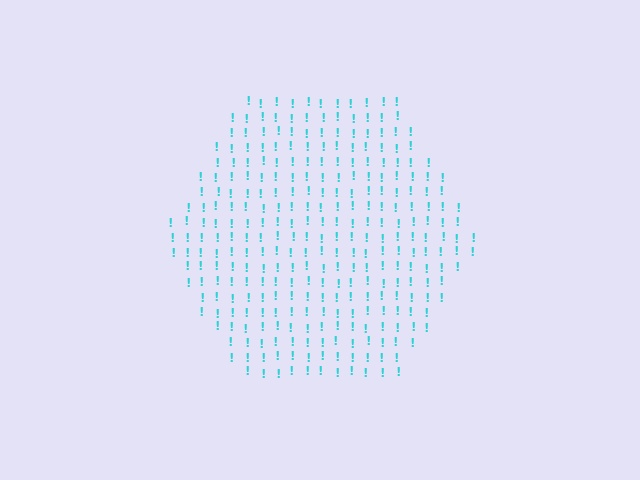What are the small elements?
The small elements are exclamation marks.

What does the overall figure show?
The overall figure shows a hexagon.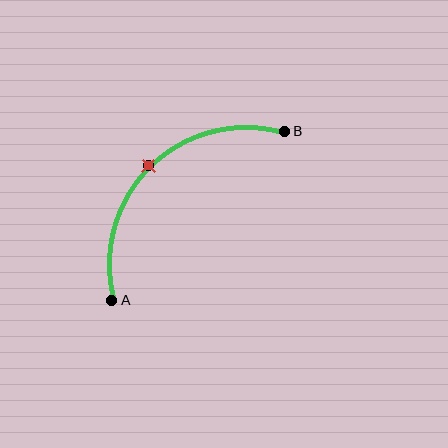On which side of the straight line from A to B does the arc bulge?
The arc bulges above and to the left of the straight line connecting A and B.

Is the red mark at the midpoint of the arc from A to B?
Yes. The red mark lies on the arc at equal arc-length from both A and B — it is the arc midpoint.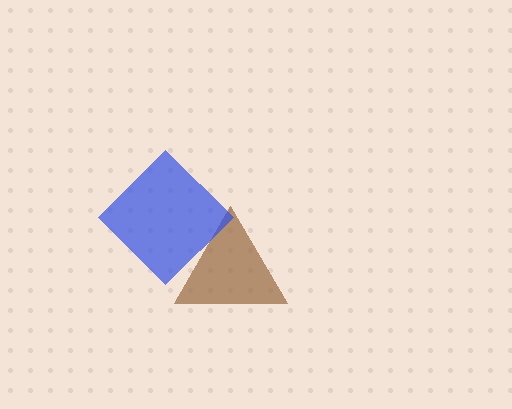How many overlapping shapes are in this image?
There are 2 overlapping shapes in the image.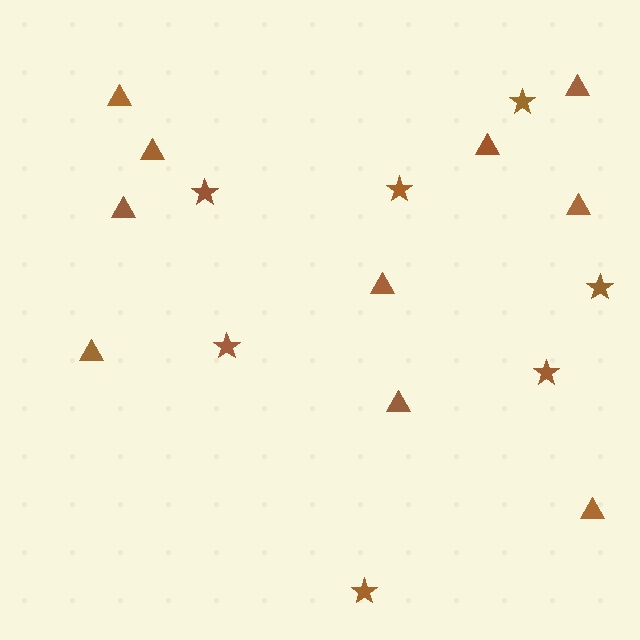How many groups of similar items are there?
There are 2 groups: one group of triangles (10) and one group of stars (7).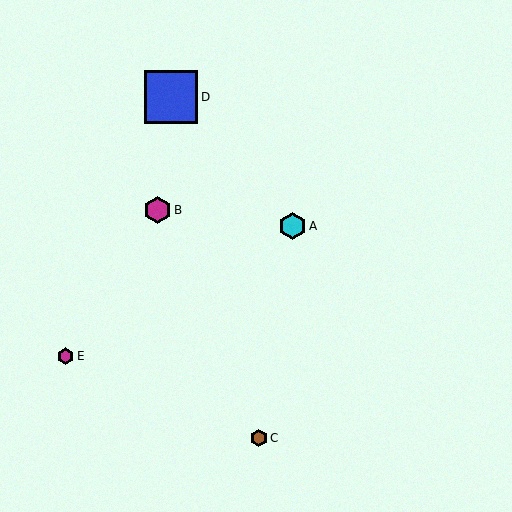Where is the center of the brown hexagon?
The center of the brown hexagon is at (259, 438).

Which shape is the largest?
The blue square (labeled D) is the largest.